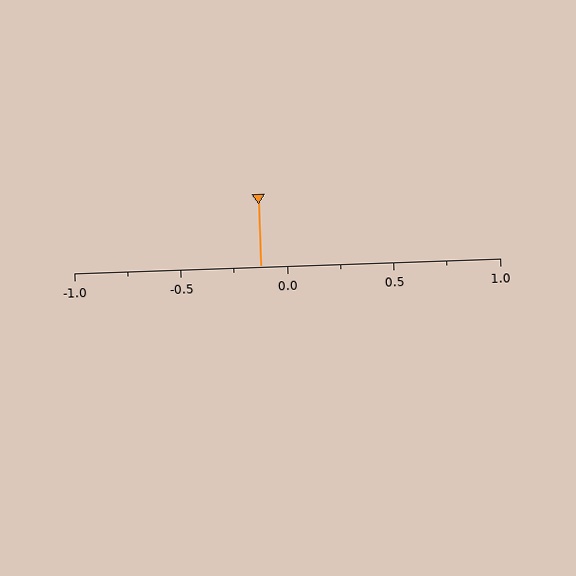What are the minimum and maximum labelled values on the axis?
The axis runs from -1.0 to 1.0.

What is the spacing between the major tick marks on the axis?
The major ticks are spaced 0.5 apart.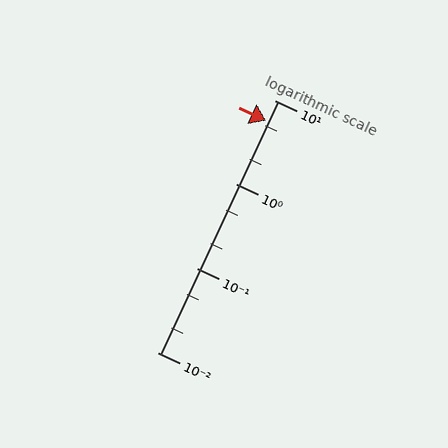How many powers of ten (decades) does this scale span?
The scale spans 3 decades, from 0.01 to 10.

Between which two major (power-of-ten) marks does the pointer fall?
The pointer is between 1 and 10.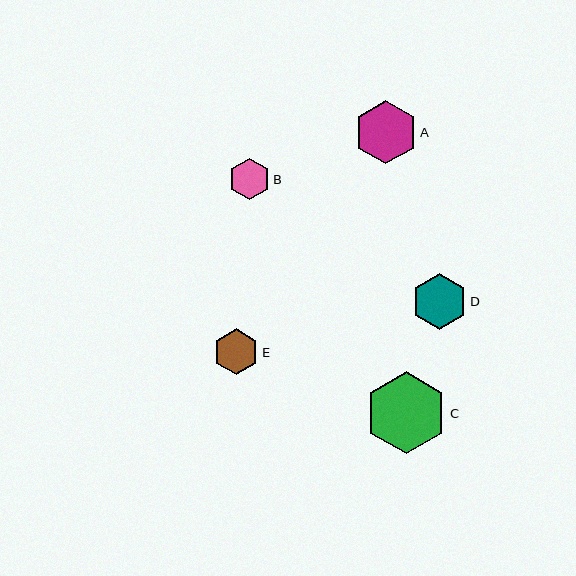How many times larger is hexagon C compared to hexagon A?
Hexagon C is approximately 1.3 times the size of hexagon A.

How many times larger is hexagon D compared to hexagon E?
Hexagon D is approximately 1.2 times the size of hexagon E.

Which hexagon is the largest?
Hexagon C is the largest with a size of approximately 82 pixels.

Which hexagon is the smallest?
Hexagon B is the smallest with a size of approximately 41 pixels.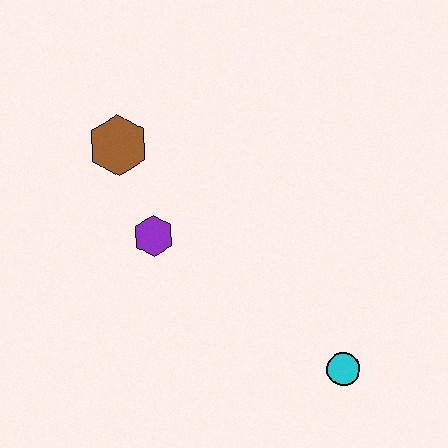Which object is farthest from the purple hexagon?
The cyan circle is farthest from the purple hexagon.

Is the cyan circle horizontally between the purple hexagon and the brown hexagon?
No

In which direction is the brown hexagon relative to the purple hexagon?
The brown hexagon is above the purple hexagon.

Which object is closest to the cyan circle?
The purple hexagon is closest to the cyan circle.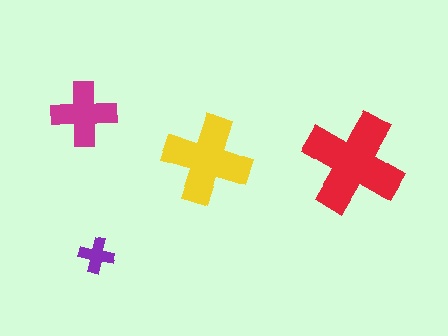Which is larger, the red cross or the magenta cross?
The red one.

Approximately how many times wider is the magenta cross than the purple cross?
About 2 times wider.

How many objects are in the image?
There are 4 objects in the image.